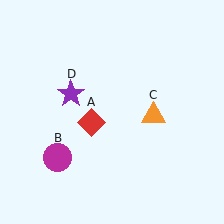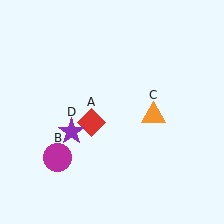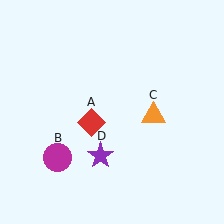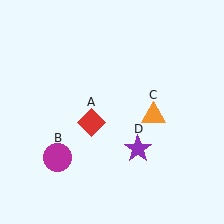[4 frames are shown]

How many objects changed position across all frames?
1 object changed position: purple star (object D).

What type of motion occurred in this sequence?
The purple star (object D) rotated counterclockwise around the center of the scene.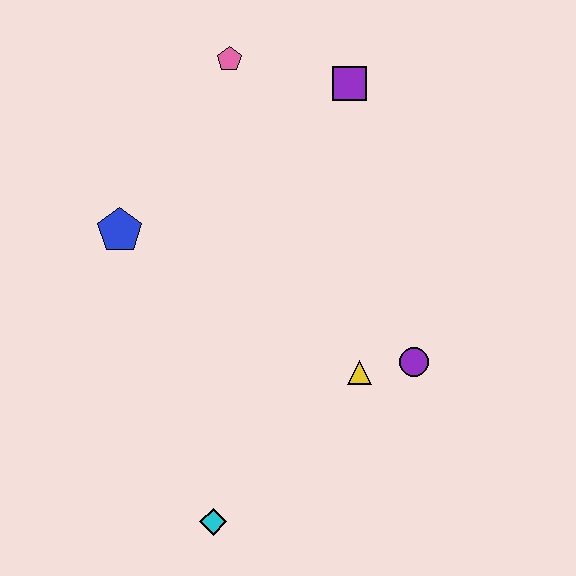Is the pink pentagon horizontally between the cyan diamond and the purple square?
Yes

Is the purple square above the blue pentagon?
Yes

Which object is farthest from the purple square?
The cyan diamond is farthest from the purple square.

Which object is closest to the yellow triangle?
The purple circle is closest to the yellow triangle.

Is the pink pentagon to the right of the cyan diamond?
Yes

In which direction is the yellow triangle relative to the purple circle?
The yellow triangle is to the left of the purple circle.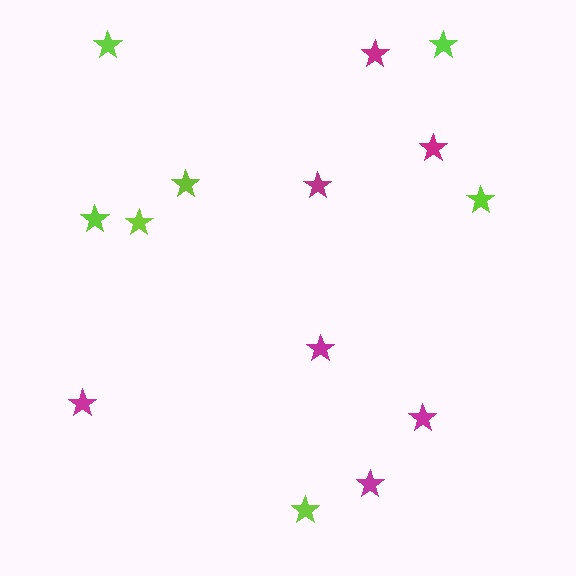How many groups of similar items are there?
There are 2 groups: one group of magenta stars (7) and one group of lime stars (7).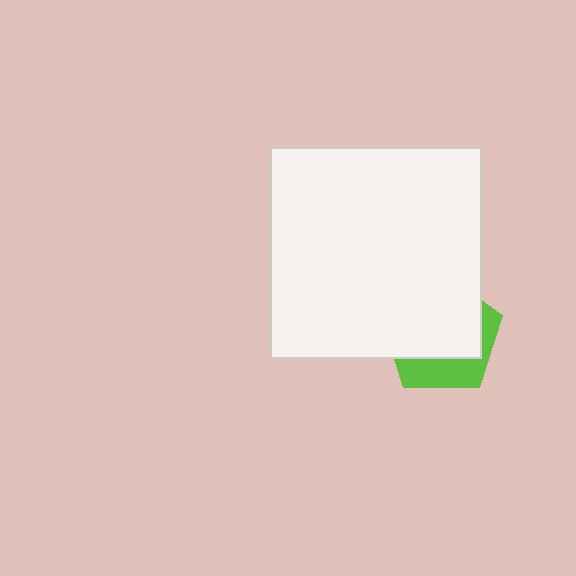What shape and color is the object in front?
The object in front is a white square.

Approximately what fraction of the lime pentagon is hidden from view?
Roughly 68% of the lime pentagon is hidden behind the white square.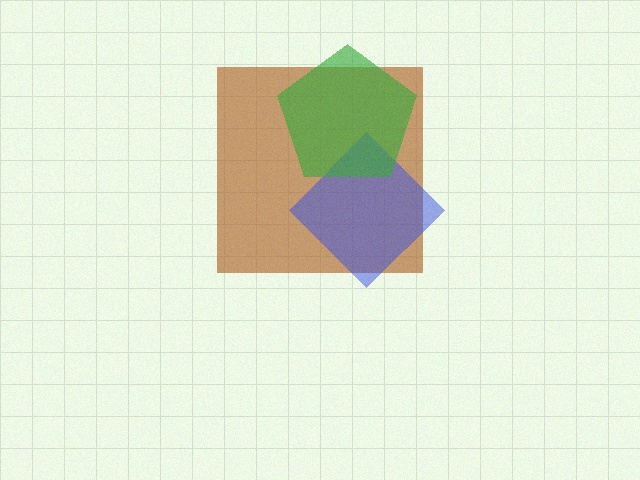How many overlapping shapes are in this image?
There are 3 overlapping shapes in the image.